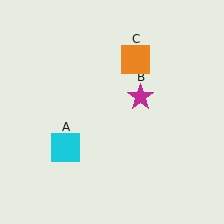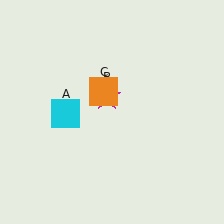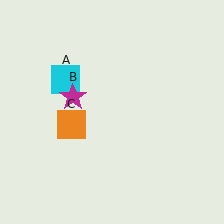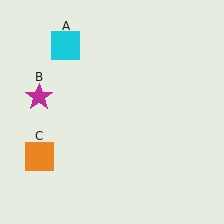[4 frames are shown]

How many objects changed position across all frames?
3 objects changed position: cyan square (object A), magenta star (object B), orange square (object C).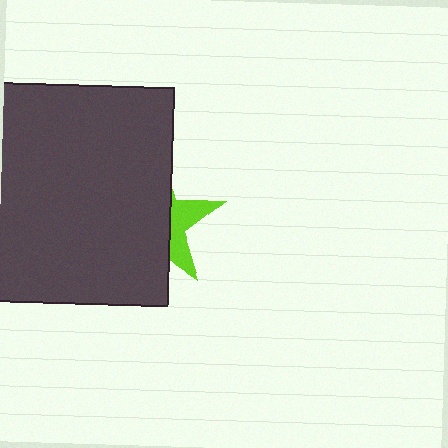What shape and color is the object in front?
The object in front is a dark gray square.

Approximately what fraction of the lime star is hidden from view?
Roughly 70% of the lime star is hidden behind the dark gray square.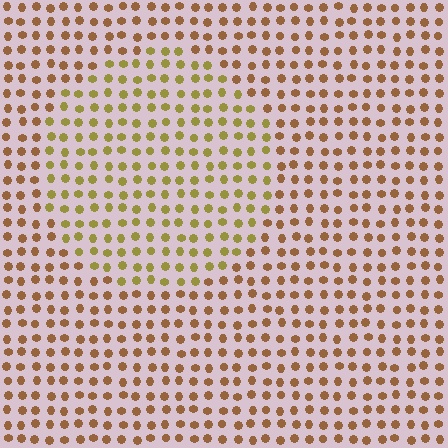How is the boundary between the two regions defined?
The boundary is defined purely by a slight shift in hue (about 31 degrees). Spacing, size, and orientation are identical on both sides.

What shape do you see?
I see a circle.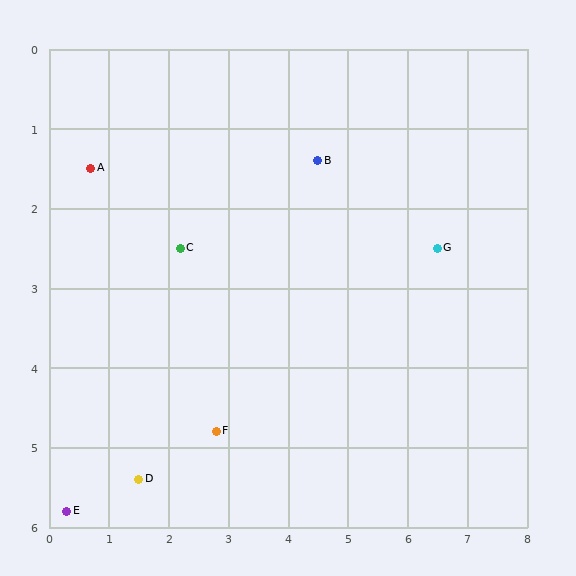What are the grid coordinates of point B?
Point B is at approximately (4.5, 1.4).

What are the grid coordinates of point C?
Point C is at approximately (2.2, 2.5).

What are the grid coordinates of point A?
Point A is at approximately (0.7, 1.5).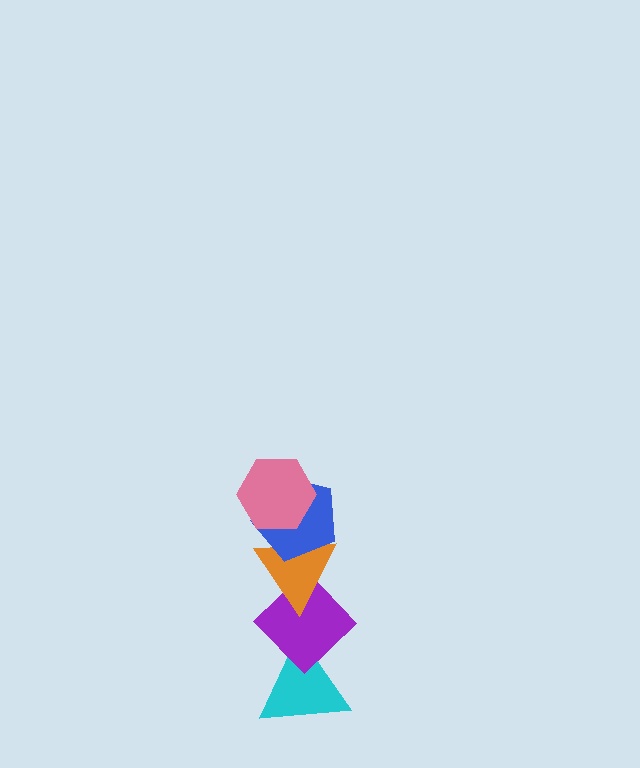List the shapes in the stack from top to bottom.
From top to bottom: the pink hexagon, the blue pentagon, the orange triangle, the purple diamond, the cyan triangle.